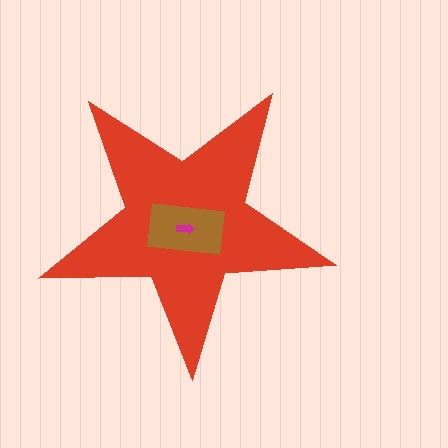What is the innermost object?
The magenta arrow.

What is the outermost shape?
The red star.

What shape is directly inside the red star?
The brown rectangle.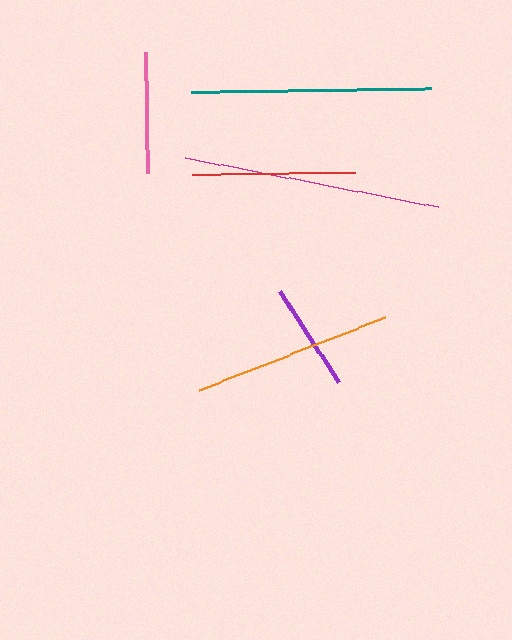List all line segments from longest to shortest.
From longest to shortest: magenta, teal, orange, red, pink, purple.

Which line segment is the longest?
The magenta line is the longest at approximately 259 pixels.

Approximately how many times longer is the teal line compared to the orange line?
The teal line is approximately 1.2 times the length of the orange line.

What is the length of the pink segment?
The pink segment is approximately 121 pixels long.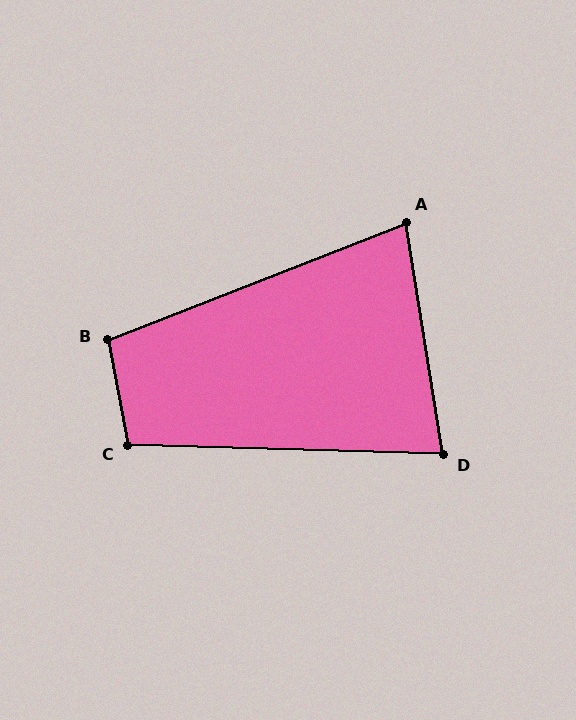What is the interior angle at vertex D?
Approximately 79 degrees (acute).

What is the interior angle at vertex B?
Approximately 101 degrees (obtuse).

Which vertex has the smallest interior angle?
A, at approximately 78 degrees.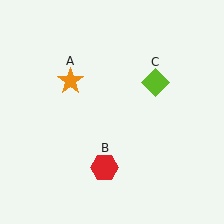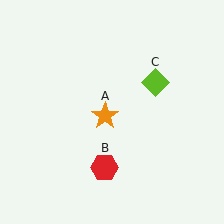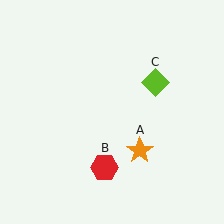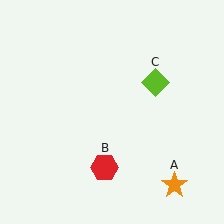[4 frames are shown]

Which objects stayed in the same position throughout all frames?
Red hexagon (object B) and lime diamond (object C) remained stationary.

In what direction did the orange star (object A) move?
The orange star (object A) moved down and to the right.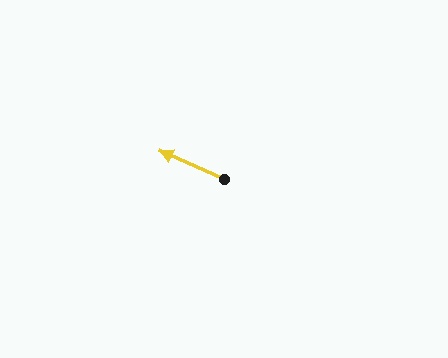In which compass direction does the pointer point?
Northwest.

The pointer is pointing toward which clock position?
Roughly 10 o'clock.